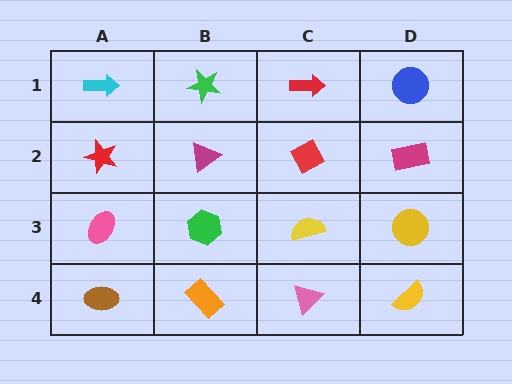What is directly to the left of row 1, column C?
A green star.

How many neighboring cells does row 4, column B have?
3.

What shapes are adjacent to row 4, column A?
A pink ellipse (row 3, column A), an orange rectangle (row 4, column B).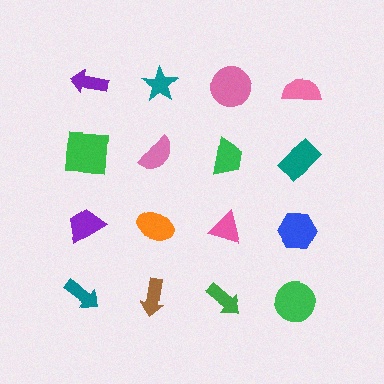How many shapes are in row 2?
4 shapes.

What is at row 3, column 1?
A purple trapezoid.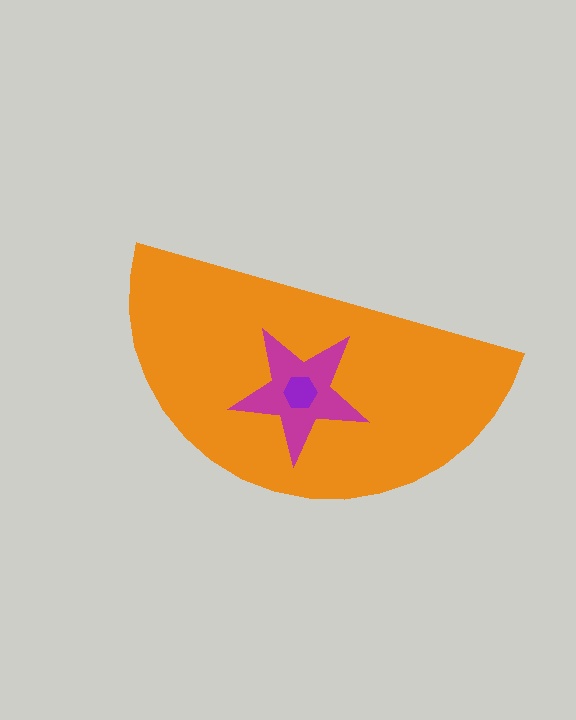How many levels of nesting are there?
3.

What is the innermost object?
The purple hexagon.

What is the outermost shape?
The orange semicircle.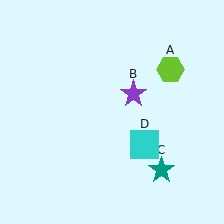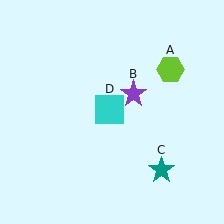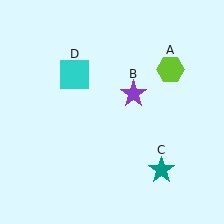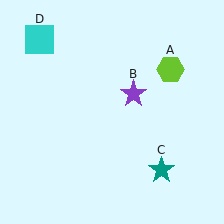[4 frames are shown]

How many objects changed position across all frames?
1 object changed position: cyan square (object D).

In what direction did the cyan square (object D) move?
The cyan square (object D) moved up and to the left.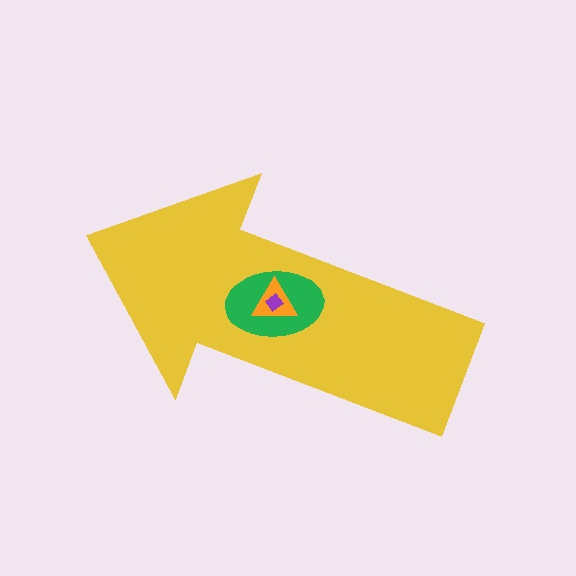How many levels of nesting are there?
4.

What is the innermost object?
The purple diamond.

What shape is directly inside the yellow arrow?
The green ellipse.